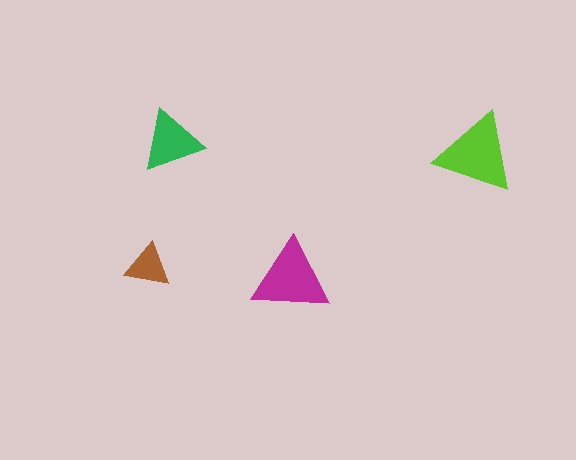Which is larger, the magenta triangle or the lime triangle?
The lime one.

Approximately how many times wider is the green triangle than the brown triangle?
About 1.5 times wider.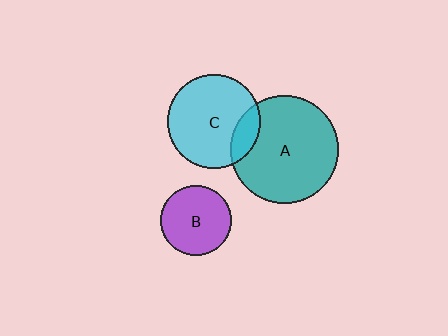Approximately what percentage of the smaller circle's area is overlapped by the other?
Approximately 15%.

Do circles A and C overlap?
Yes.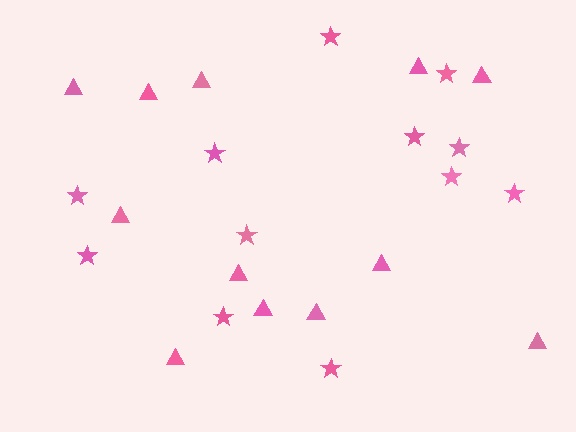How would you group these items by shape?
There are 2 groups: one group of triangles (12) and one group of stars (12).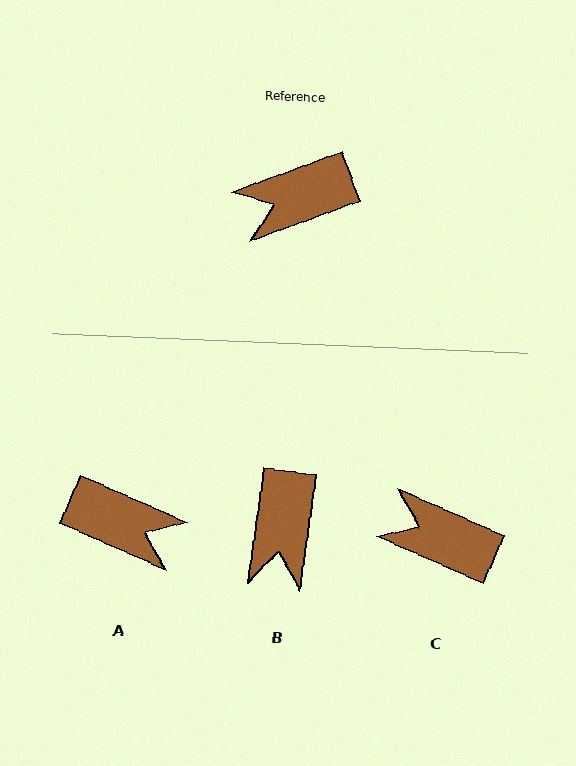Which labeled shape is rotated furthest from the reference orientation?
A, about 137 degrees away.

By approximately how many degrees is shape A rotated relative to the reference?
Approximately 137 degrees counter-clockwise.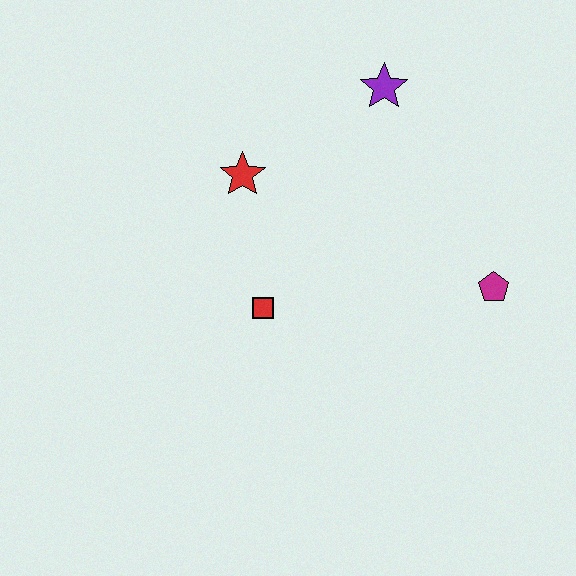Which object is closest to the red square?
The red star is closest to the red square.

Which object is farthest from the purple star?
The red square is farthest from the purple star.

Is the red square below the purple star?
Yes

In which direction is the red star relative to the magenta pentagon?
The red star is to the left of the magenta pentagon.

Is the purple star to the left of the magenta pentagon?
Yes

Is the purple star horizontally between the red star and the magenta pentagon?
Yes